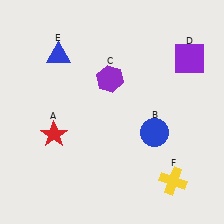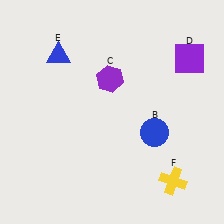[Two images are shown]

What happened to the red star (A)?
The red star (A) was removed in Image 2. It was in the bottom-left area of Image 1.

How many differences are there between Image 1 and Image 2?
There is 1 difference between the two images.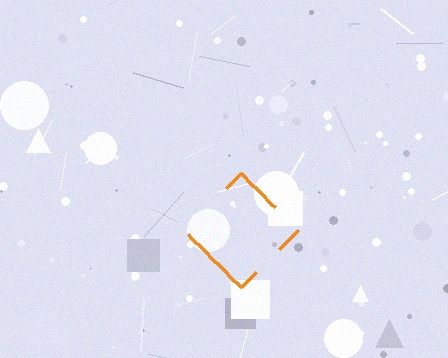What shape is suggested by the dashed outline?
The dashed outline suggests a diamond.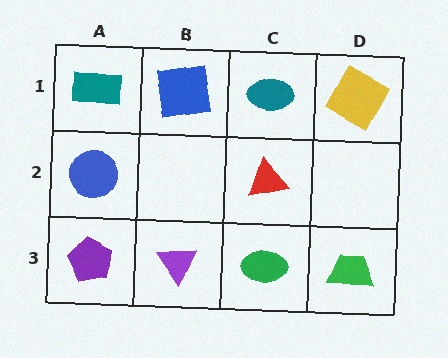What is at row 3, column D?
A green trapezoid.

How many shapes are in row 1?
4 shapes.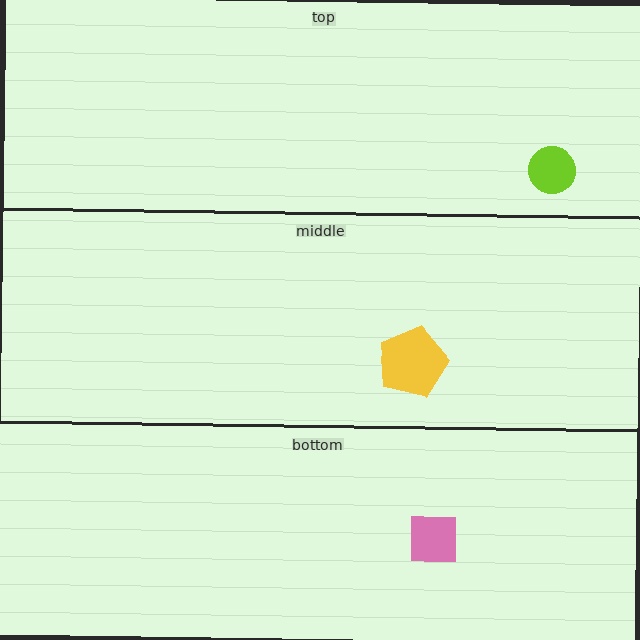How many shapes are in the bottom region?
1.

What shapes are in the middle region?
The yellow pentagon.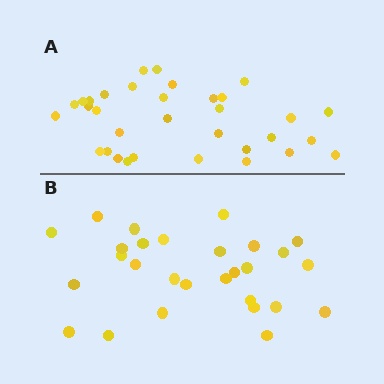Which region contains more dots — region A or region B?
Region A (the top region) has more dots.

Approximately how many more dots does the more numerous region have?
Region A has about 5 more dots than region B.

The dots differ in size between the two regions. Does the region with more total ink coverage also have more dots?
No. Region B has more total ink coverage because its dots are larger, but region A actually contains more individual dots. Total area can be misleading — the number of items is what matters here.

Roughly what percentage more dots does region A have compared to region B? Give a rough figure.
About 20% more.